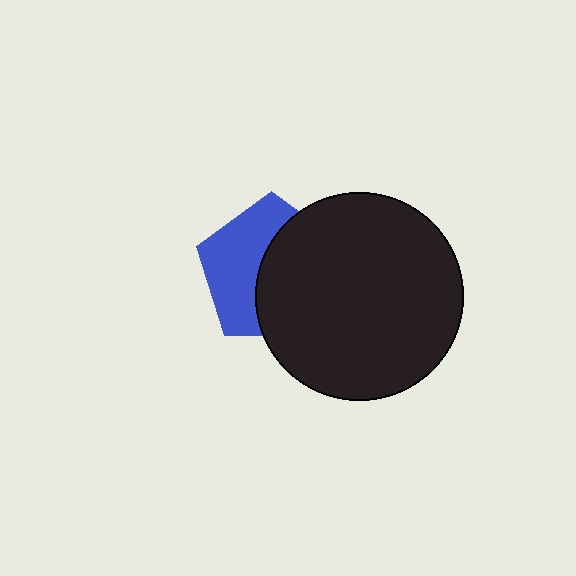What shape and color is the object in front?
The object in front is a black circle.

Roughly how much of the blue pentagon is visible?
About half of it is visible (roughly 46%).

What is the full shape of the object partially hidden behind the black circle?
The partially hidden object is a blue pentagon.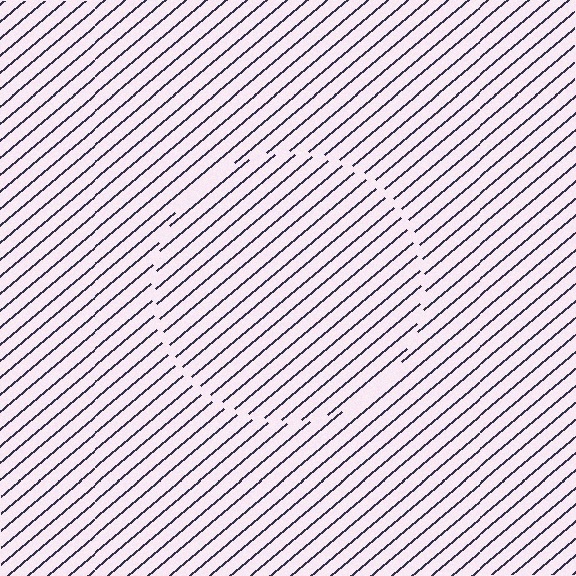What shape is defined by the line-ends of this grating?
An illusory circle. The interior of the shape contains the same grating, shifted by half a period — the contour is defined by the phase discontinuity where line-ends from the inner and outer gratings abut.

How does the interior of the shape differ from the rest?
The interior of the shape contains the same grating, shifted by half a period — the contour is defined by the phase discontinuity where line-ends from the inner and outer gratings abut.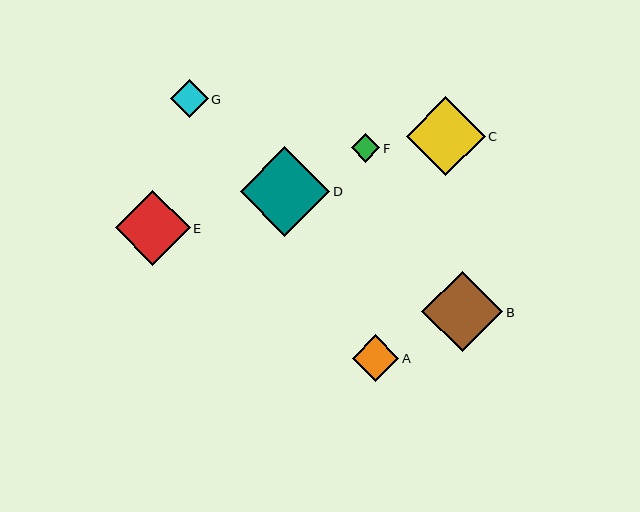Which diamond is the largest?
Diamond D is the largest with a size of approximately 89 pixels.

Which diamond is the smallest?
Diamond F is the smallest with a size of approximately 28 pixels.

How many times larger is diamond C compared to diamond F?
Diamond C is approximately 2.8 times the size of diamond F.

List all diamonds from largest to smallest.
From largest to smallest: D, B, C, E, A, G, F.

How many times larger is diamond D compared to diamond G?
Diamond D is approximately 2.4 times the size of diamond G.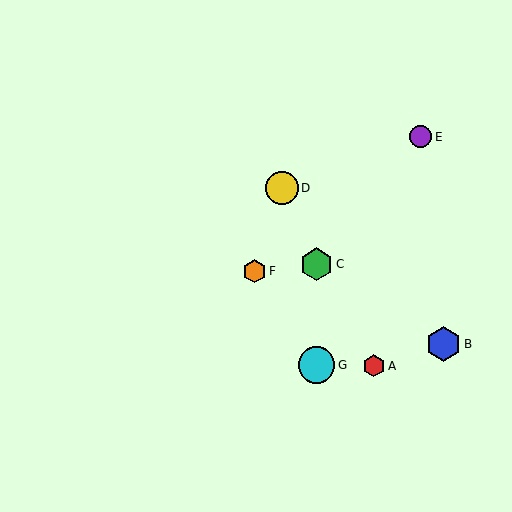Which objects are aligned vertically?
Objects C, G are aligned vertically.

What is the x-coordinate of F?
Object F is at x≈254.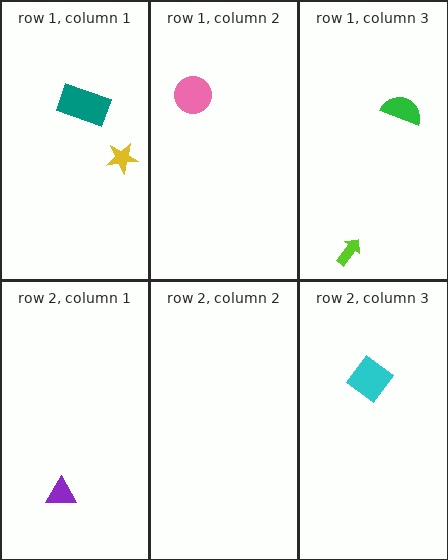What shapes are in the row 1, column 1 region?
The teal rectangle, the yellow star.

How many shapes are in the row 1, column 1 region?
2.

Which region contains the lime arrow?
The row 1, column 3 region.